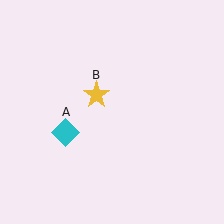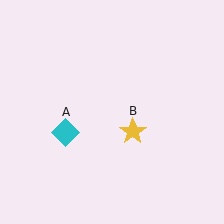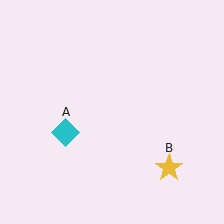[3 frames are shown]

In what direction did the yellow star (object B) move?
The yellow star (object B) moved down and to the right.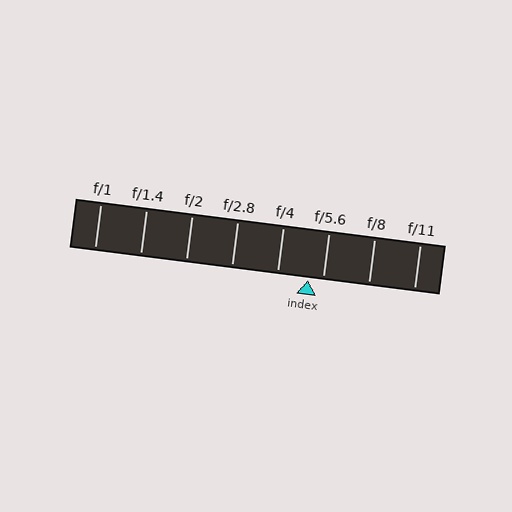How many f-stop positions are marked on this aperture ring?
There are 8 f-stop positions marked.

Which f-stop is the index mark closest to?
The index mark is closest to f/5.6.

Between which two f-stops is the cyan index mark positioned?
The index mark is between f/4 and f/5.6.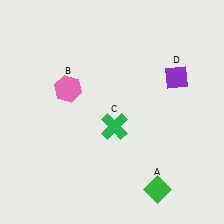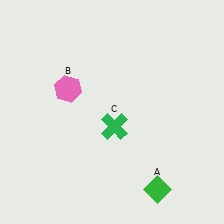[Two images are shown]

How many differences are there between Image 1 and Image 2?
There is 1 difference between the two images.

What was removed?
The purple diamond (D) was removed in Image 2.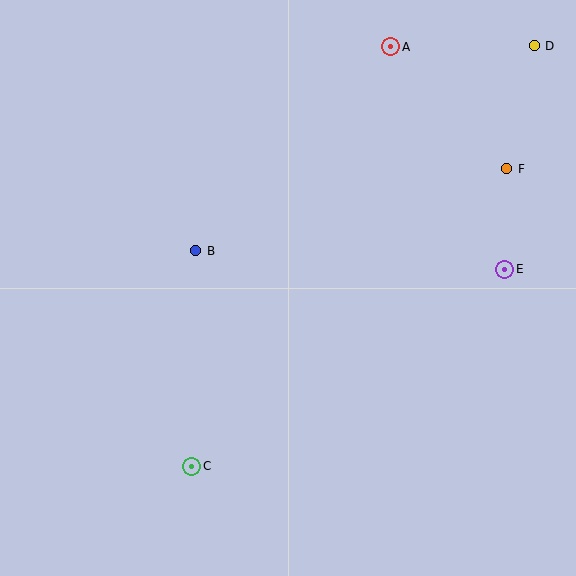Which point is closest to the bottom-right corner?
Point E is closest to the bottom-right corner.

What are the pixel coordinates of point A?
Point A is at (391, 47).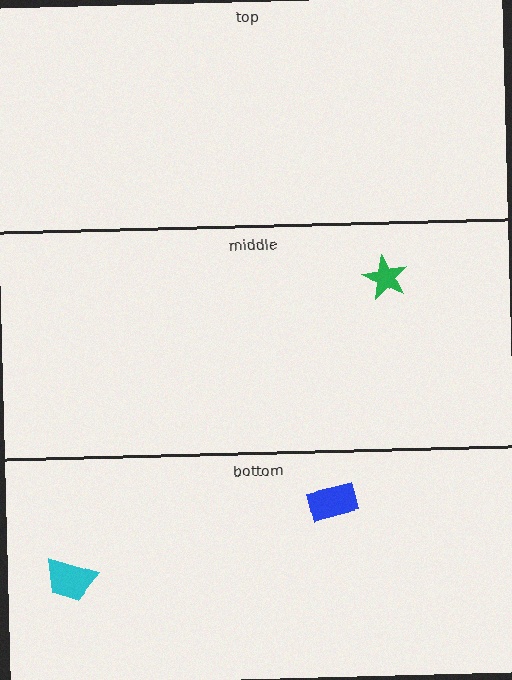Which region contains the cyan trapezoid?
The bottom region.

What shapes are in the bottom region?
The cyan trapezoid, the blue rectangle.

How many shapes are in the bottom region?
2.